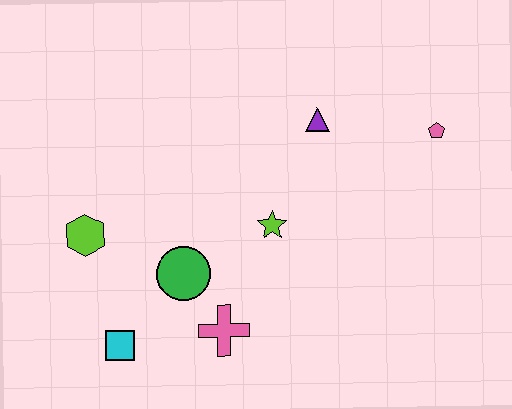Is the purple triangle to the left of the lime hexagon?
No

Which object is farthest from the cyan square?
The pink pentagon is farthest from the cyan square.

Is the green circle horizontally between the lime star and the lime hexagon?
Yes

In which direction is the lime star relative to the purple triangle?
The lime star is below the purple triangle.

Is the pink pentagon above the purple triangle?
No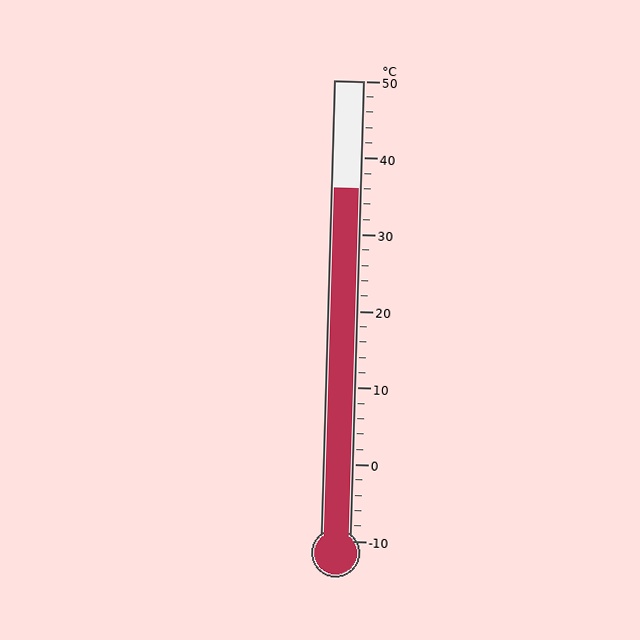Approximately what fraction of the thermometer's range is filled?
The thermometer is filled to approximately 75% of its range.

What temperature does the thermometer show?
The thermometer shows approximately 36°C.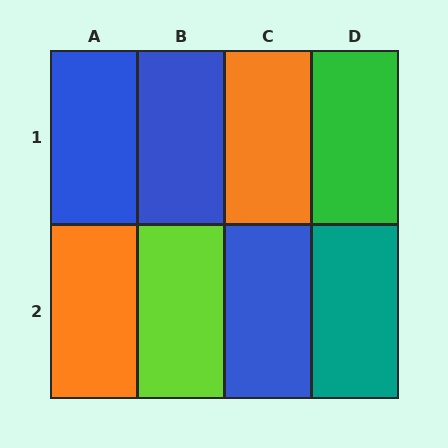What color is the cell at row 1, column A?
Blue.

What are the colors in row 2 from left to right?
Orange, lime, blue, teal.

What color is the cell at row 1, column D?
Green.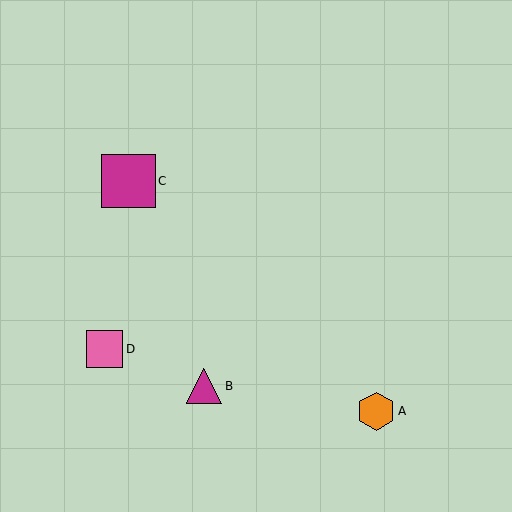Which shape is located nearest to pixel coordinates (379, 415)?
The orange hexagon (labeled A) at (376, 411) is nearest to that location.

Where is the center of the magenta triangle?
The center of the magenta triangle is at (204, 386).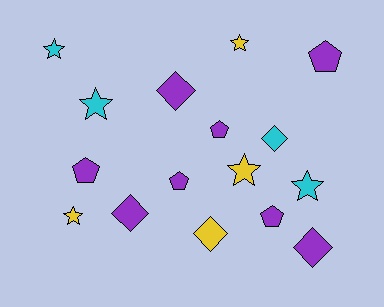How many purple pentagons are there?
There are 5 purple pentagons.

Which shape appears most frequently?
Star, with 6 objects.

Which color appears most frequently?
Purple, with 8 objects.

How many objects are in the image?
There are 16 objects.